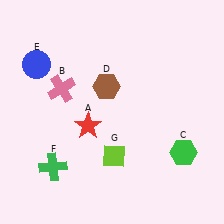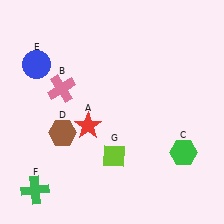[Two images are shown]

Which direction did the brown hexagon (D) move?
The brown hexagon (D) moved down.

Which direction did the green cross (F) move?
The green cross (F) moved down.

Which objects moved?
The objects that moved are: the brown hexagon (D), the green cross (F).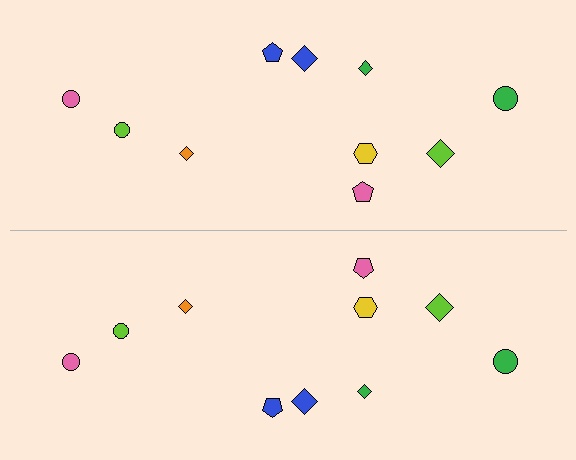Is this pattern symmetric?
Yes, this pattern has bilateral (reflection) symmetry.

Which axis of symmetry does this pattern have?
The pattern has a horizontal axis of symmetry running through the center of the image.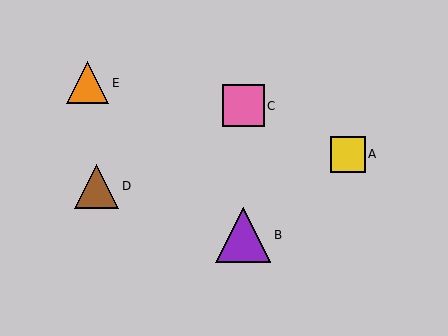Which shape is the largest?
The purple triangle (labeled B) is the largest.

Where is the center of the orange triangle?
The center of the orange triangle is at (88, 83).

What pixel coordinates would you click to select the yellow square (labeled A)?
Click at (348, 154) to select the yellow square A.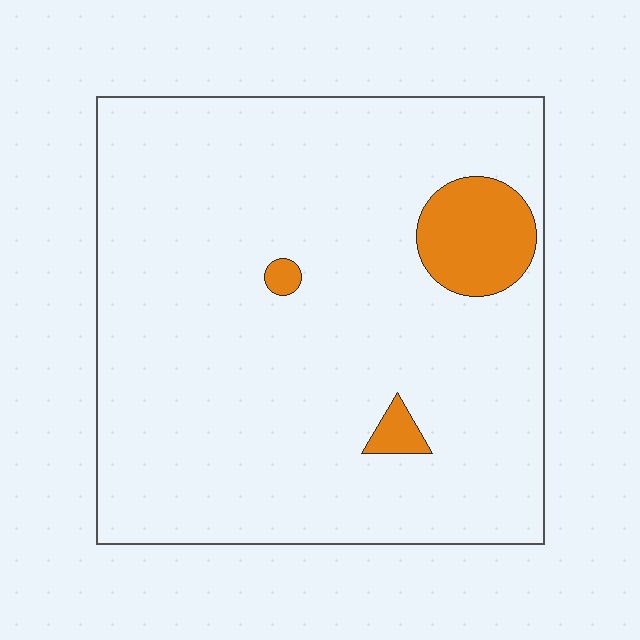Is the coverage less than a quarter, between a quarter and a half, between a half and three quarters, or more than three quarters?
Less than a quarter.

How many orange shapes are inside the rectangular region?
3.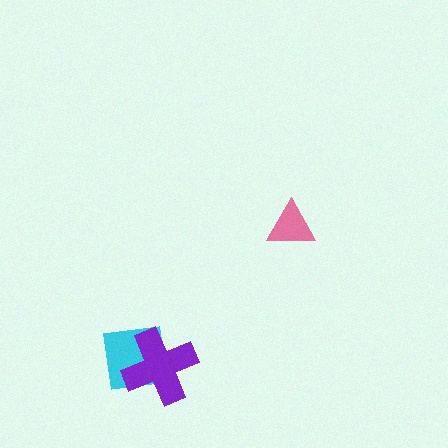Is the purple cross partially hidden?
No, no other shape covers it.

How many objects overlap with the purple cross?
1 object overlaps with the purple cross.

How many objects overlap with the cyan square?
1 object overlaps with the cyan square.